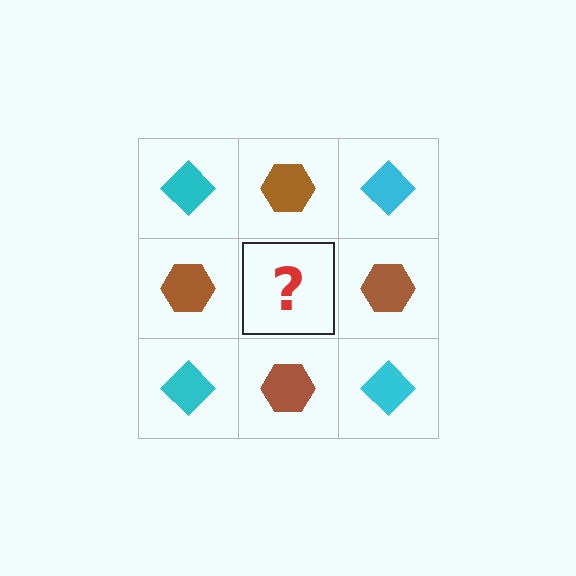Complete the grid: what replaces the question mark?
The question mark should be replaced with a cyan diamond.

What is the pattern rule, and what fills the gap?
The rule is that it alternates cyan diamond and brown hexagon in a checkerboard pattern. The gap should be filled with a cyan diamond.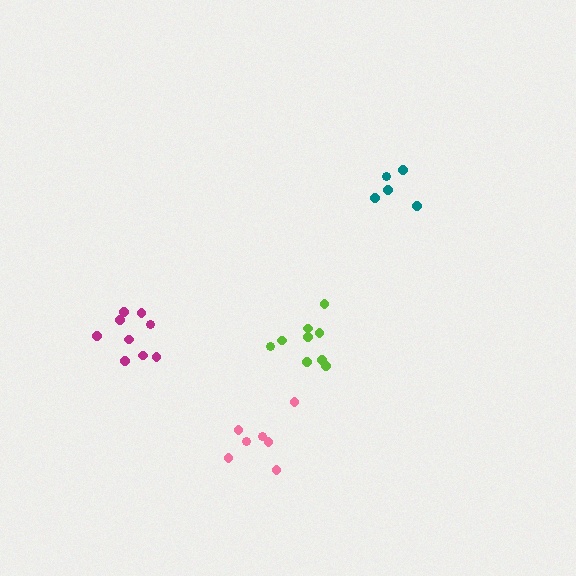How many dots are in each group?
Group 1: 9 dots, Group 2: 9 dots, Group 3: 5 dots, Group 4: 7 dots (30 total).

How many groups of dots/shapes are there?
There are 4 groups.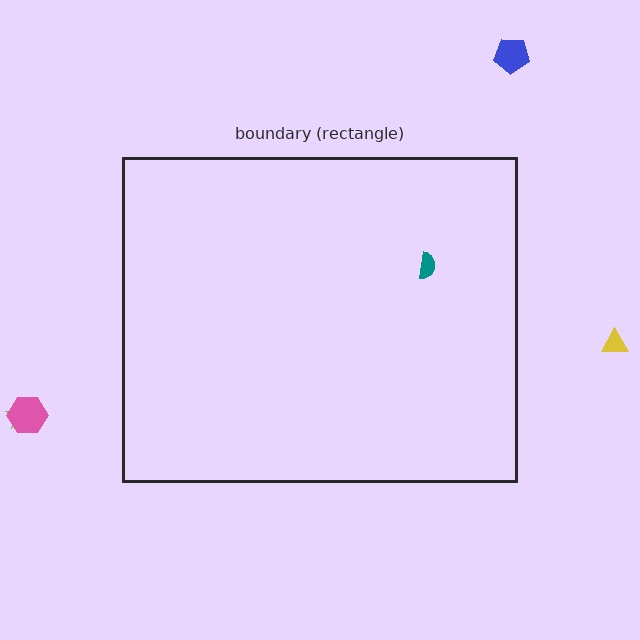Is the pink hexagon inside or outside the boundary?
Outside.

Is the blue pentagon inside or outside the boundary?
Outside.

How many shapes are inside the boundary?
1 inside, 4 outside.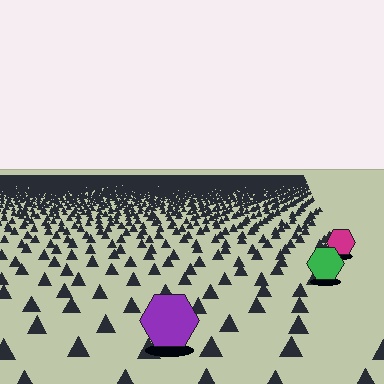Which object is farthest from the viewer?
The magenta hexagon is farthest from the viewer. It appears smaller and the ground texture around it is denser.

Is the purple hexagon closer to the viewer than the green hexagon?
Yes. The purple hexagon is closer — you can tell from the texture gradient: the ground texture is coarser near it.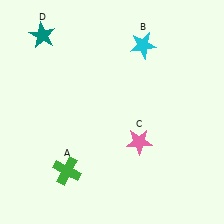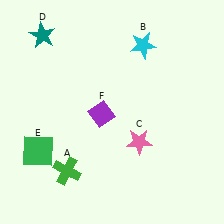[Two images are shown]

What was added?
A green square (E), a purple diamond (F) were added in Image 2.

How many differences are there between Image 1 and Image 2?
There are 2 differences between the two images.